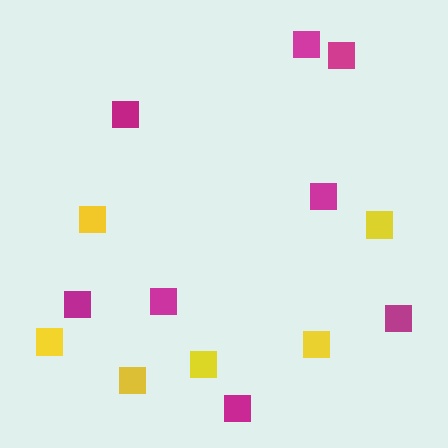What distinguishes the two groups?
There are 2 groups: one group of yellow squares (6) and one group of magenta squares (8).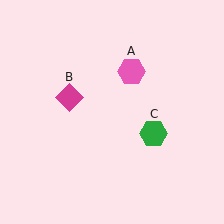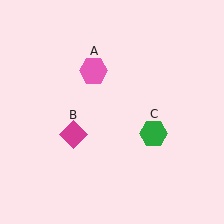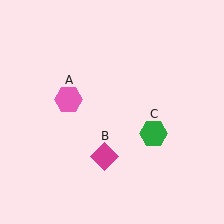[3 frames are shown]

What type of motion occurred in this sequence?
The pink hexagon (object A), magenta diamond (object B) rotated counterclockwise around the center of the scene.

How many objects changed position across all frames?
2 objects changed position: pink hexagon (object A), magenta diamond (object B).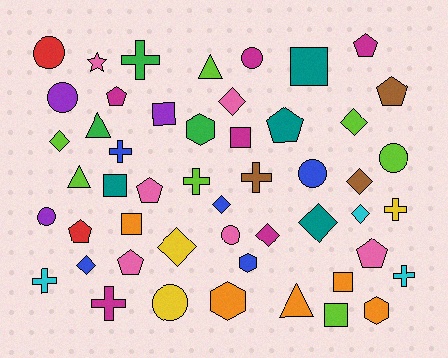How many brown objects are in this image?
There are 3 brown objects.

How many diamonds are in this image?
There are 10 diamonds.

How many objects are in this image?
There are 50 objects.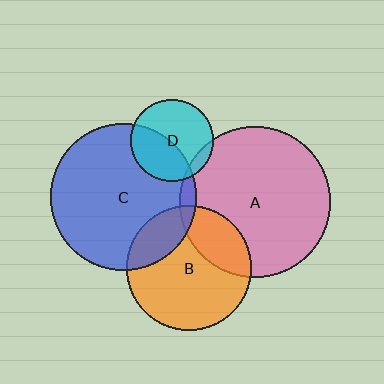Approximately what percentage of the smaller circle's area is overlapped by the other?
Approximately 10%.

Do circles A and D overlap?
Yes.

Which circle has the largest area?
Circle A (pink).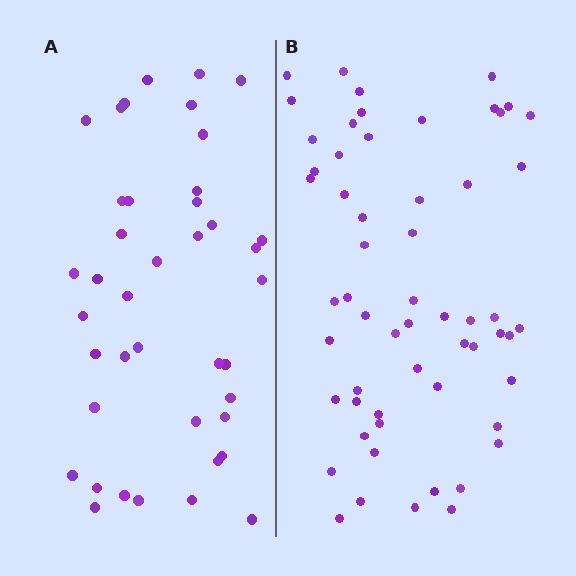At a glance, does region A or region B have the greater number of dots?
Region B (the right region) has more dots.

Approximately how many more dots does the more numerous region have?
Region B has approximately 15 more dots than region A.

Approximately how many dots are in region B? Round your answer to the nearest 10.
About 60 dots. (The exact count is 58, which rounds to 60.)